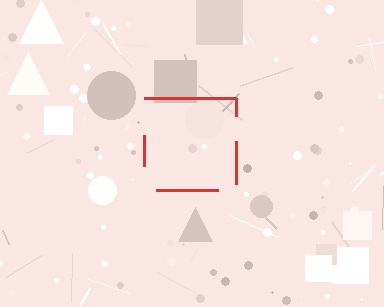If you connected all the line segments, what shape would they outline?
They would outline a square.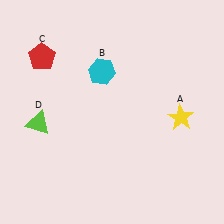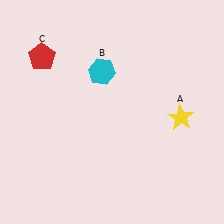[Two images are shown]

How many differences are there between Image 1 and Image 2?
There is 1 difference between the two images.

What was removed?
The lime triangle (D) was removed in Image 2.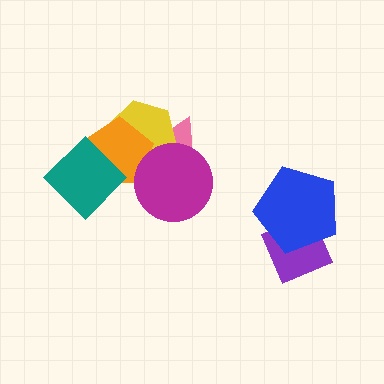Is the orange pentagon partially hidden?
Yes, it is partially covered by another shape.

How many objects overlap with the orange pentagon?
4 objects overlap with the orange pentagon.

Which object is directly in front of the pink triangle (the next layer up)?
The yellow hexagon is directly in front of the pink triangle.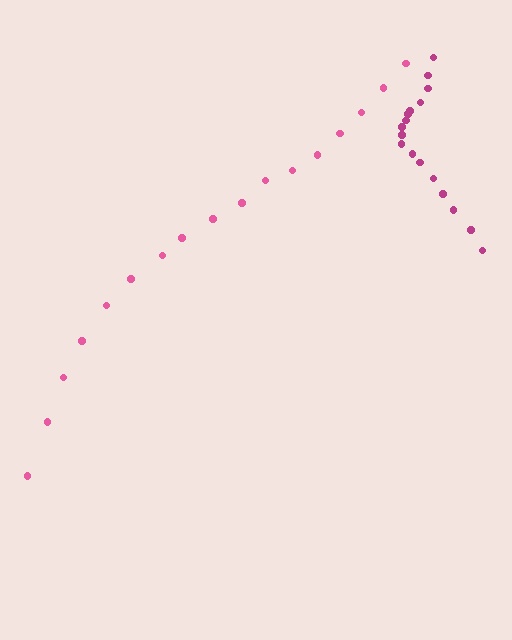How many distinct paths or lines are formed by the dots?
There are 2 distinct paths.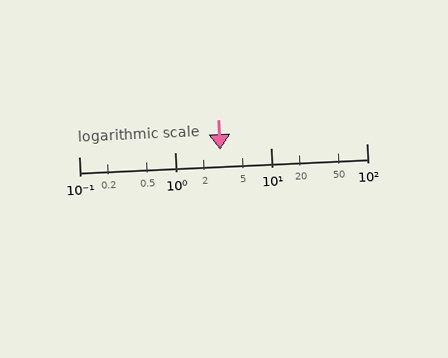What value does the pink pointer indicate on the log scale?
The pointer indicates approximately 3.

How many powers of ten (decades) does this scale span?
The scale spans 3 decades, from 0.1 to 100.